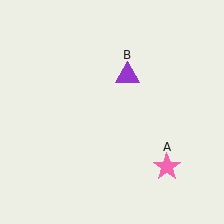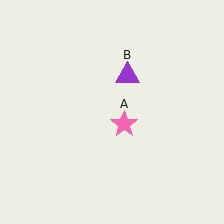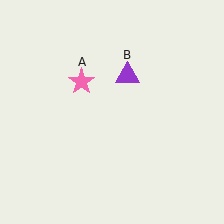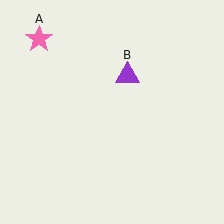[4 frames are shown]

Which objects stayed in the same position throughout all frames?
Purple triangle (object B) remained stationary.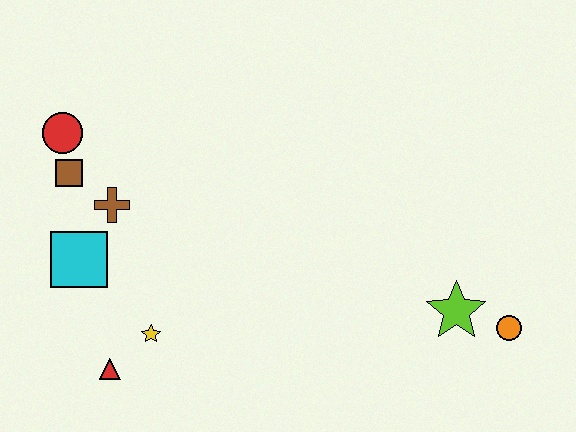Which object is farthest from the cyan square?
The orange circle is farthest from the cyan square.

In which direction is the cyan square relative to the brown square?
The cyan square is below the brown square.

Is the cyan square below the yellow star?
No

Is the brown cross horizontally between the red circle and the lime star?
Yes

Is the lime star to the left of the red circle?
No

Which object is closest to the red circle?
The brown square is closest to the red circle.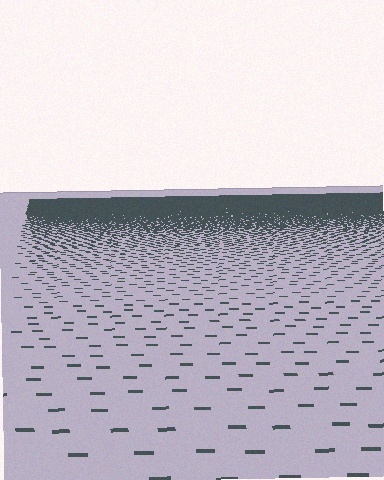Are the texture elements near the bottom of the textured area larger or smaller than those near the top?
Larger. Near the bottom, elements are closer to the viewer and appear at a bigger on-screen size.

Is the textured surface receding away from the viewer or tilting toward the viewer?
The surface is receding away from the viewer. Texture elements get smaller and denser toward the top.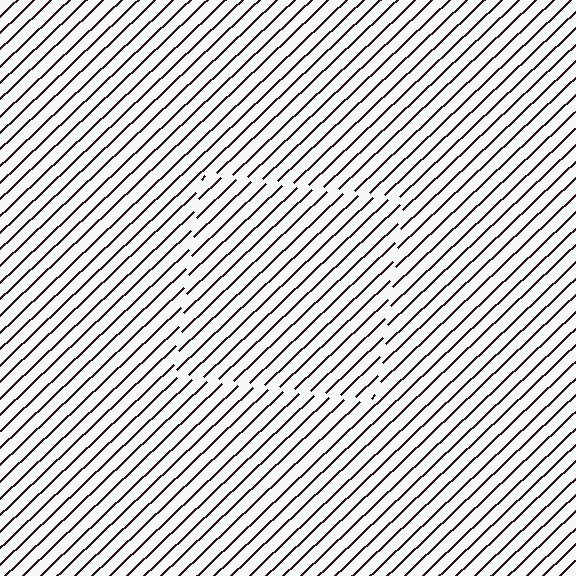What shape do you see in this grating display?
An illusory square. The interior of the shape contains the same grating, shifted by half a period — the contour is defined by the phase discontinuity where line-ends from the inner and outer gratings abut.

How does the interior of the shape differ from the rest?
The interior of the shape contains the same grating, shifted by half a period — the contour is defined by the phase discontinuity where line-ends from the inner and outer gratings abut.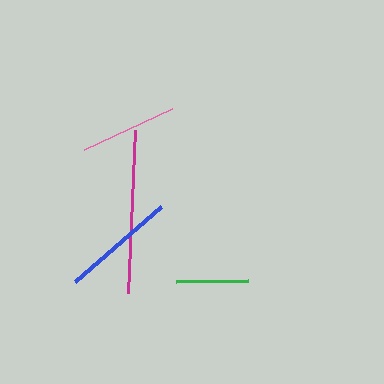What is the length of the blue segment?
The blue segment is approximately 114 pixels long.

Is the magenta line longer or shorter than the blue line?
The magenta line is longer than the blue line.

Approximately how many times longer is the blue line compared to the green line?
The blue line is approximately 1.6 times the length of the green line.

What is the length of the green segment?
The green segment is approximately 71 pixels long.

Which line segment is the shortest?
The green line is the shortest at approximately 71 pixels.